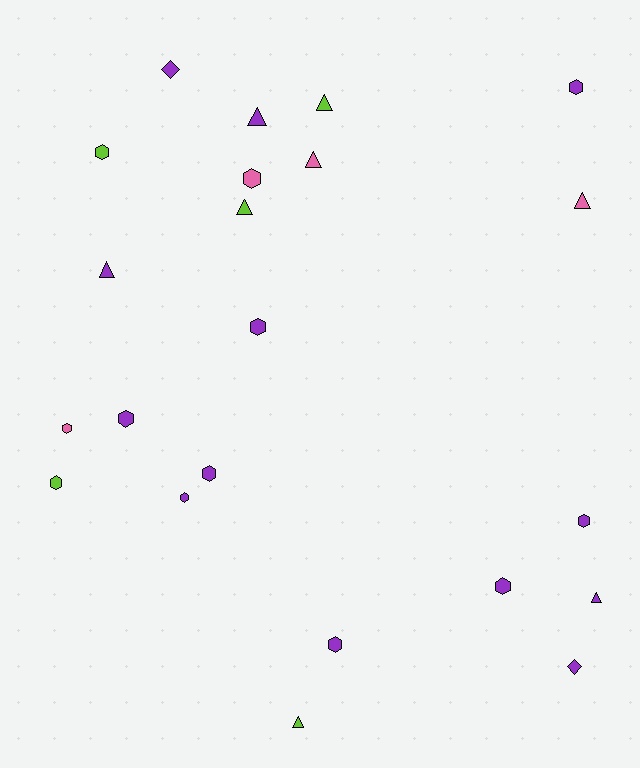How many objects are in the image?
There are 22 objects.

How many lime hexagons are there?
There are 2 lime hexagons.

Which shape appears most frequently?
Hexagon, with 12 objects.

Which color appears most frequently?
Purple, with 13 objects.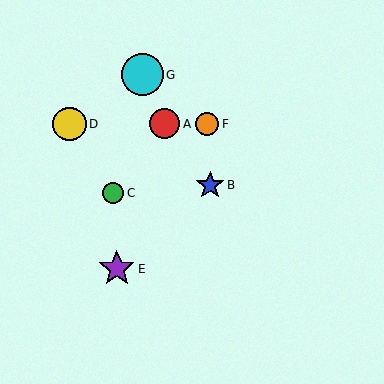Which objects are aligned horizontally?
Objects A, D, F are aligned horizontally.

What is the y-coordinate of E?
Object E is at y≈269.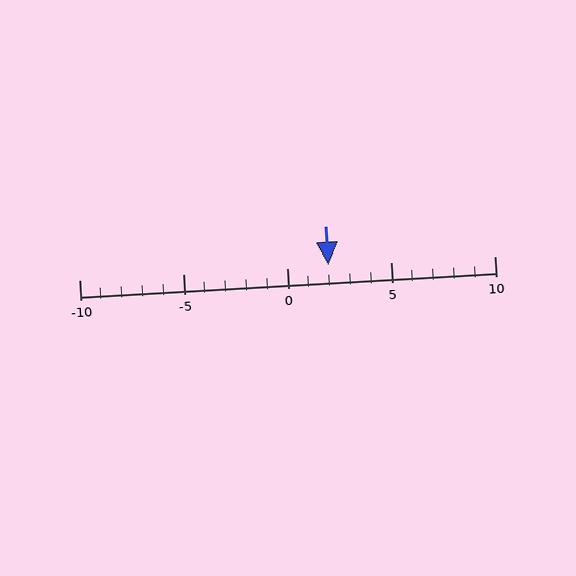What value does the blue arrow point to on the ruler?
The blue arrow points to approximately 2.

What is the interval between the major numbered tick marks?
The major tick marks are spaced 5 units apart.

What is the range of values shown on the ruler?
The ruler shows values from -10 to 10.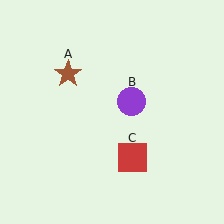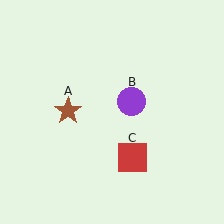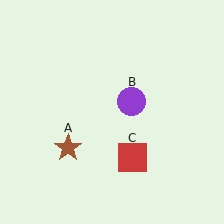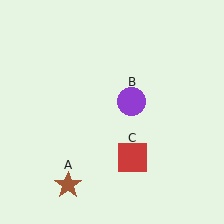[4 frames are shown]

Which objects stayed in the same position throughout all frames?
Purple circle (object B) and red square (object C) remained stationary.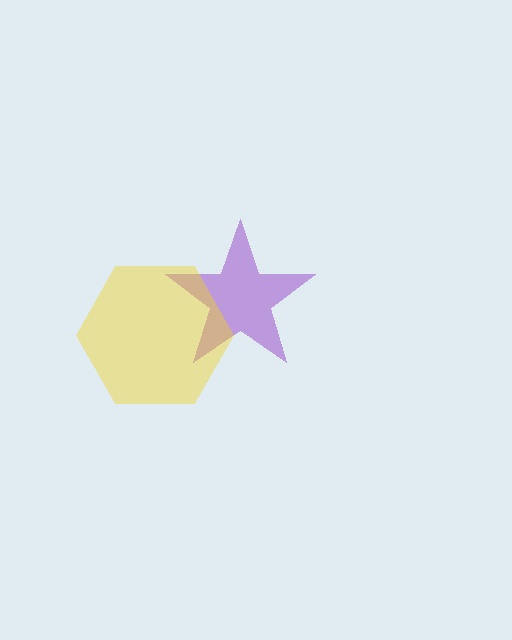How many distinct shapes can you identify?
There are 2 distinct shapes: a purple star, a yellow hexagon.